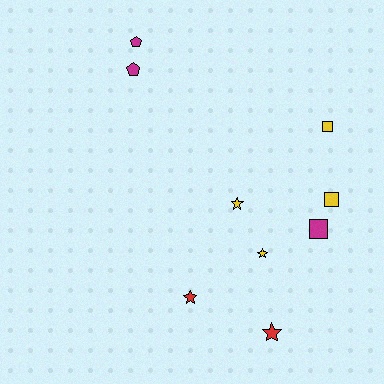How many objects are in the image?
There are 9 objects.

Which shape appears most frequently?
Star, with 4 objects.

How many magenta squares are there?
There is 1 magenta square.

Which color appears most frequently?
Yellow, with 4 objects.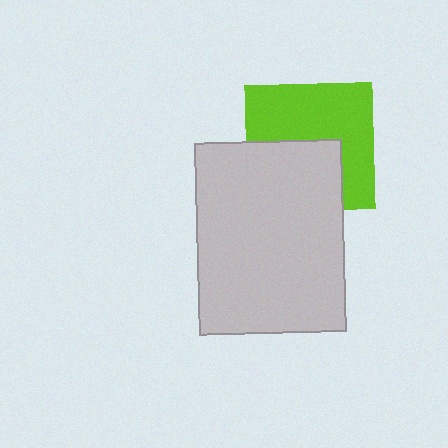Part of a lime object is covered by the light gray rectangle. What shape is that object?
It is a square.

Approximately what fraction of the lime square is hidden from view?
Roughly 42% of the lime square is hidden behind the light gray rectangle.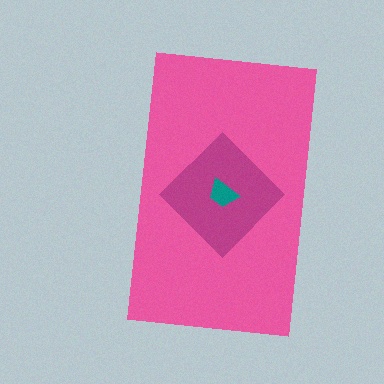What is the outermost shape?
The pink rectangle.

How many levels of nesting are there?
3.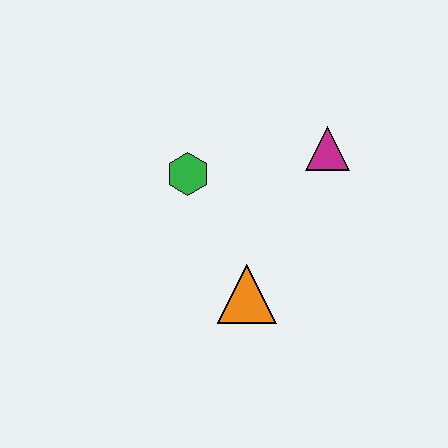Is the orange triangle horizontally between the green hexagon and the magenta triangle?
Yes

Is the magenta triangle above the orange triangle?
Yes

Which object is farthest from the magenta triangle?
The orange triangle is farthest from the magenta triangle.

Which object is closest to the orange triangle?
The green hexagon is closest to the orange triangle.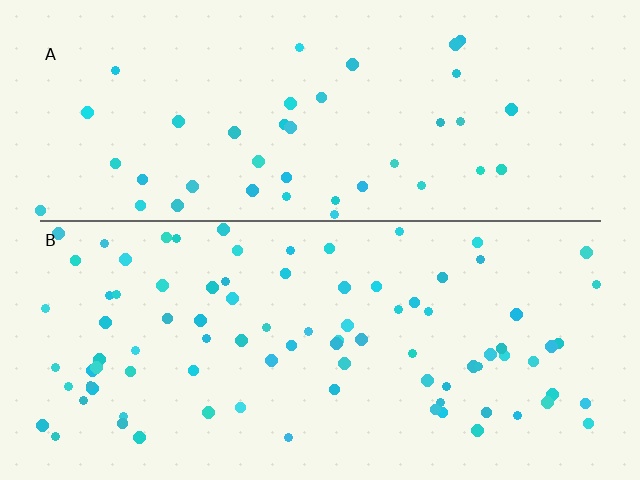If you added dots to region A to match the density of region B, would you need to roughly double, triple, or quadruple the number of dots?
Approximately double.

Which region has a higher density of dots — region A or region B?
B (the bottom).